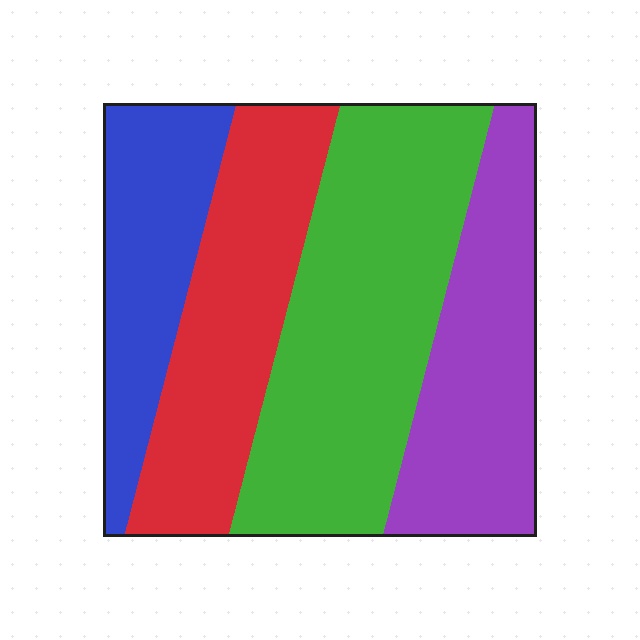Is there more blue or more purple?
Purple.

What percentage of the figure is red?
Red takes up about one quarter (1/4) of the figure.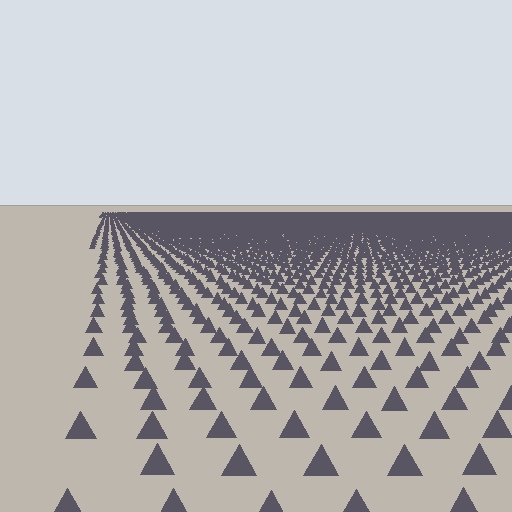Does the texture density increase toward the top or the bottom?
Density increases toward the top.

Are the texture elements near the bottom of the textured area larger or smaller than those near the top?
Larger. Near the bottom, elements are closer to the viewer and appear at a bigger on-screen size.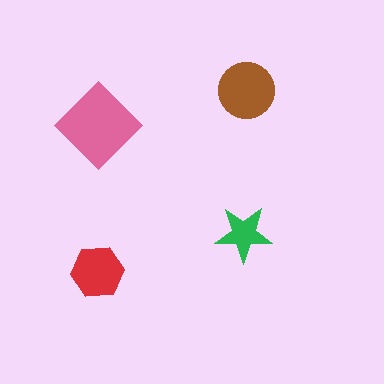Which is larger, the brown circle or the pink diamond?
The pink diamond.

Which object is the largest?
The pink diamond.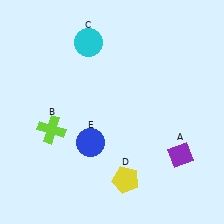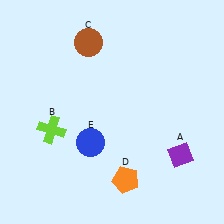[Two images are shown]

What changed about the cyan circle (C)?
In Image 1, C is cyan. In Image 2, it changed to brown.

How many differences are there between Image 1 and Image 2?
There are 2 differences between the two images.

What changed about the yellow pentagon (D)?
In Image 1, D is yellow. In Image 2, it changed to orange.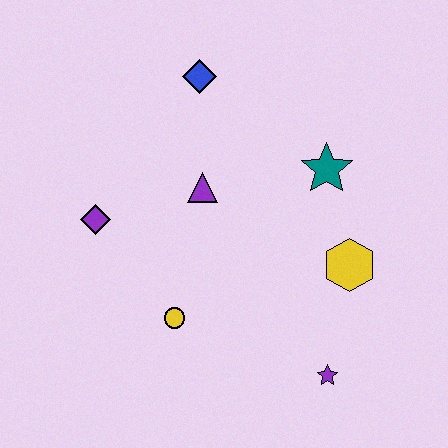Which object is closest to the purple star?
The yellow hexagon is closest to the purple star.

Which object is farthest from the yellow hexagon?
The purple diamond is farthest from the yellow hexagon.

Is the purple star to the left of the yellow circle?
No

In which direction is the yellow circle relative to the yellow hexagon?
The yellow circle is to the left of the yellow hexagon.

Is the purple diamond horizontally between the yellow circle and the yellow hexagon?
No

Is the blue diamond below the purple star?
No